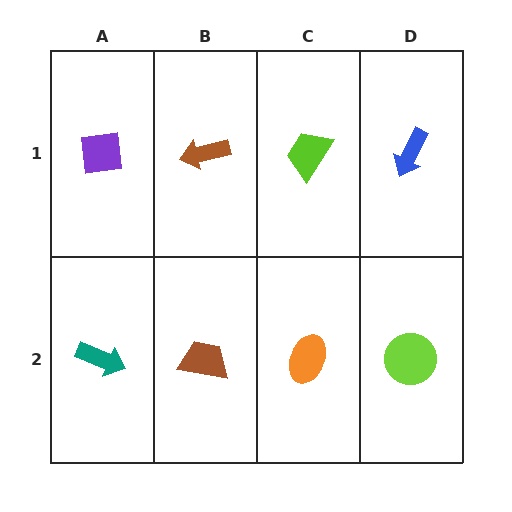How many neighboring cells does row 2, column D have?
2.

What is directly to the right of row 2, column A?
A brown trapezoid.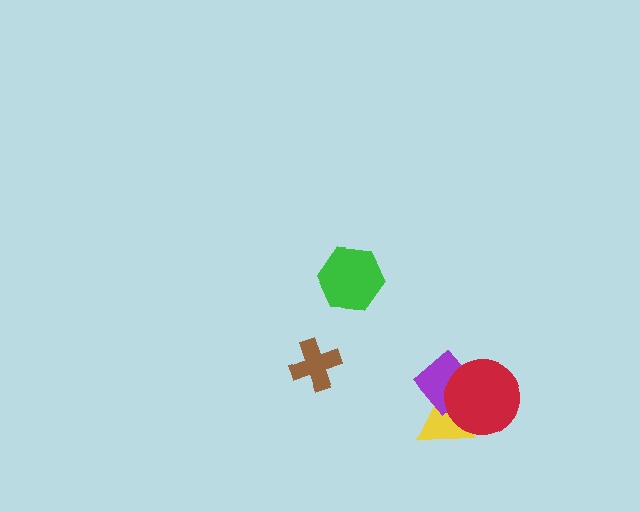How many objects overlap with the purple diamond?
2 objects overlap with the purple diamond.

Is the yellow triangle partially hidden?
Yes, it is partially covered by another shape.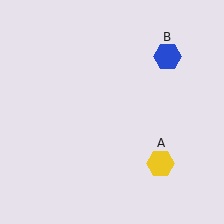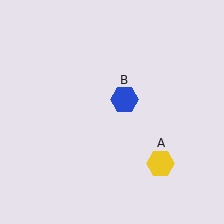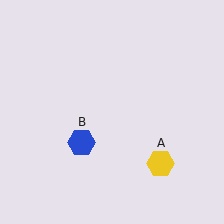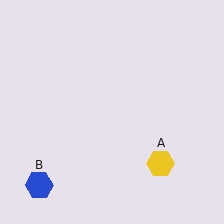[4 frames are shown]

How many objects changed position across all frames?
1 object changed position: blue hexagon (object B).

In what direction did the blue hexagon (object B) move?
The blue hexagon (object B) moved down and to the left.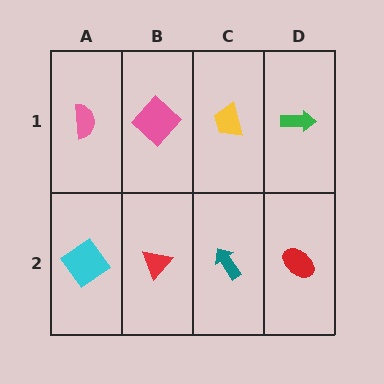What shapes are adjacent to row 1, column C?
A teal arrow (row 2, column C), a pink diamond (row 1, column B), a green arrow (row 1, column D).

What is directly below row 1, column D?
A red ellipse.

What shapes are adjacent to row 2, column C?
A yellow trapezoid (row 1, column C), a red triangle (row 2, column B), a red ellipse (row 2, column D).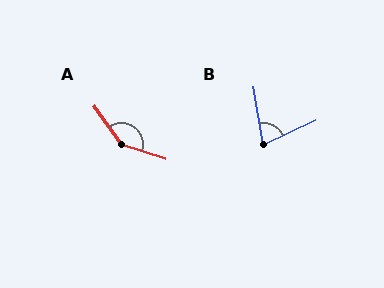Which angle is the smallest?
B, at approximately 74 degrees.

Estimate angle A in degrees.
Approximately 143 degrees.